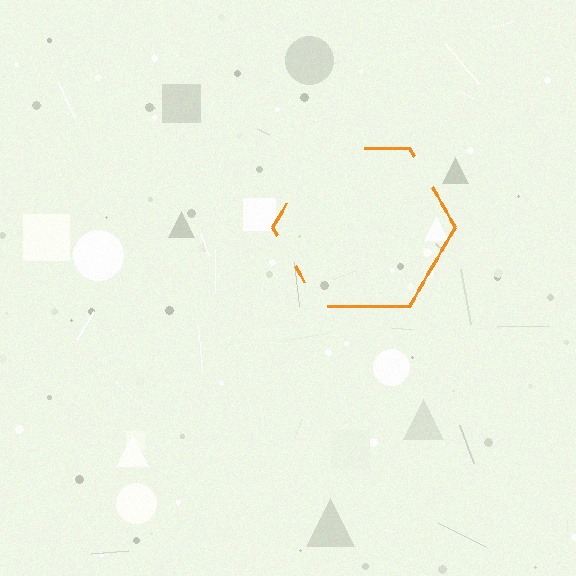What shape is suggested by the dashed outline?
The dashed outline suggests a hexagon.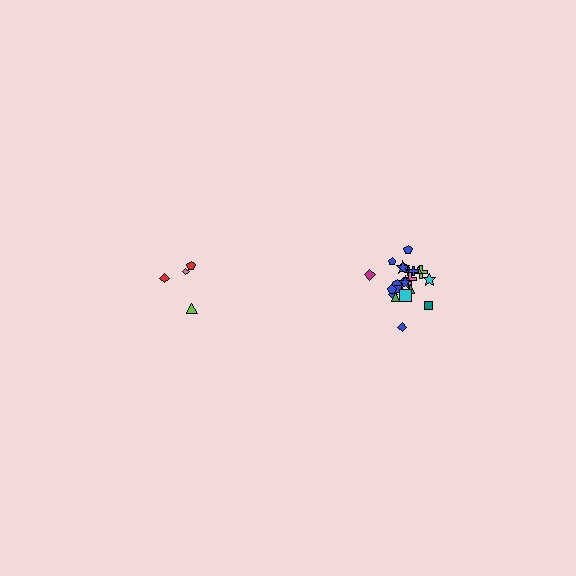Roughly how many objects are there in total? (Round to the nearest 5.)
Roughly 25 objects in total.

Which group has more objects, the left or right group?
The right group.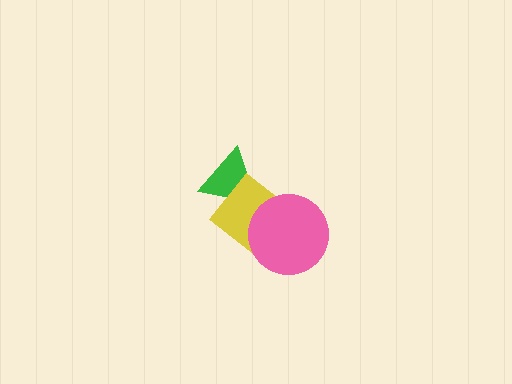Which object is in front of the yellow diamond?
The pink circle is in front of the yellow diamond.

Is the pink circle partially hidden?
No, no other shape covers it.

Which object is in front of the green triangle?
The yellow diamond is in front of the green triangle.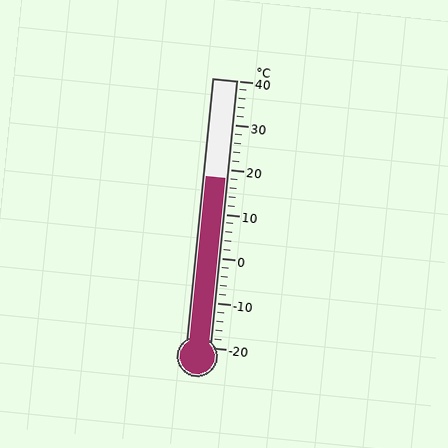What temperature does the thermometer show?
The thermometer shows approximately 18°C.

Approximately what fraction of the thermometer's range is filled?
The thermometer is filled to approximately 65% of its range.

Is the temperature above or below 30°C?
The temperature is below 30°C.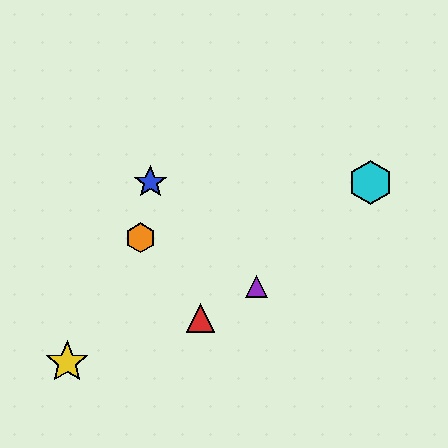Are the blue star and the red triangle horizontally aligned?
No, the blue star is at y≈182 and the red triangle is at y≈318.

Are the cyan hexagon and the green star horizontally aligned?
Yes, both are at y≈182.